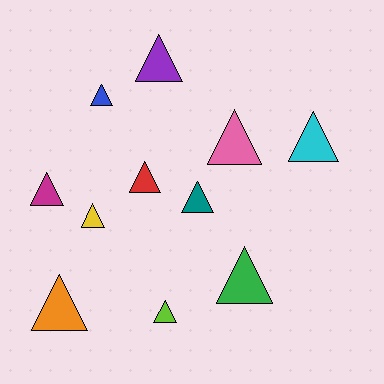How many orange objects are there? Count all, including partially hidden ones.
There is 1 orange object.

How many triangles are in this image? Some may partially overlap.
There are 11 triangles.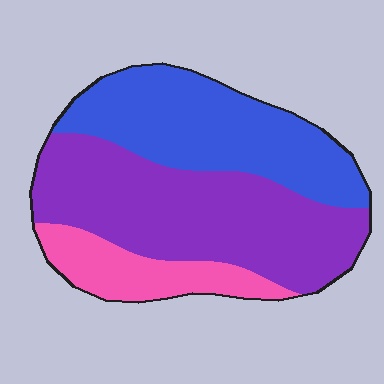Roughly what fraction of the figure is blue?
Blue covers about 35% of the figure.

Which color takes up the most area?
Purple, at roughly 50%.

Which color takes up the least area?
Pink, at roughly 15%.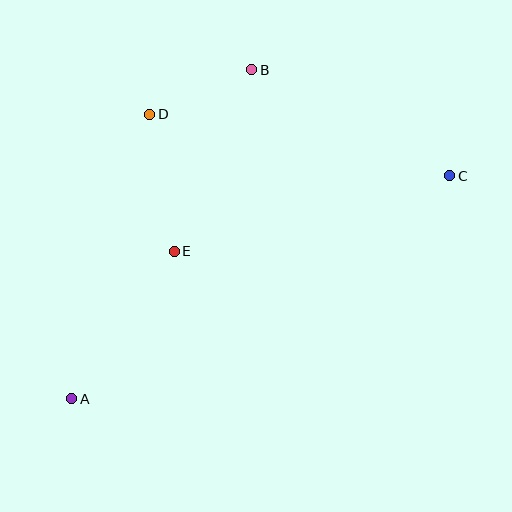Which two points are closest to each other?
Points B and D are closest to each other.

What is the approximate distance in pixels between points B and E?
The distance between B and E is approximately 197 pixels.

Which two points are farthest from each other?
Points A and C are farthest from each other.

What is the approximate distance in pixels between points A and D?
The distance between A and D is approximately 294 pixels.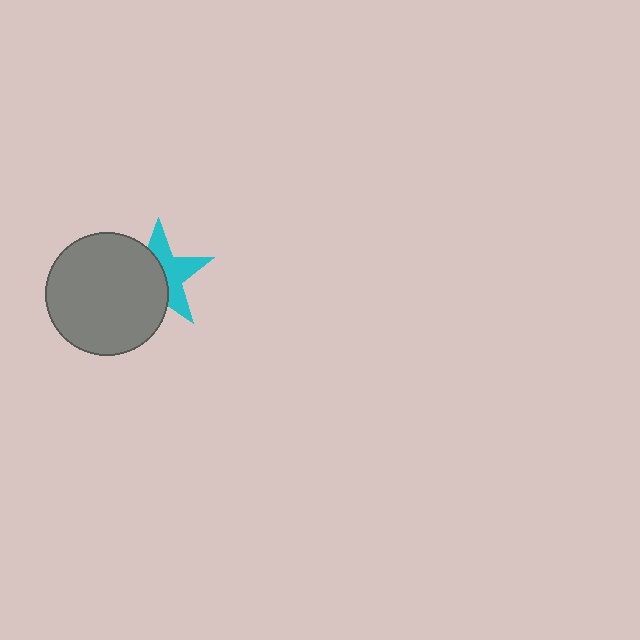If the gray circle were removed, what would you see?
You would see the complete cyan star.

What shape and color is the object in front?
The object in front is a gray circle.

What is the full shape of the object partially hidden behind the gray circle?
The partially hidden object is a cyan star.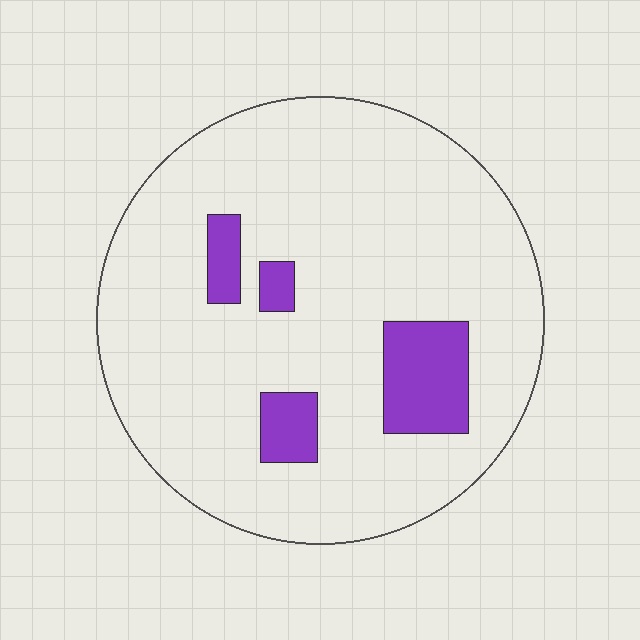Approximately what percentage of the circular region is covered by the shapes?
Approximately 10%.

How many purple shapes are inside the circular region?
4.